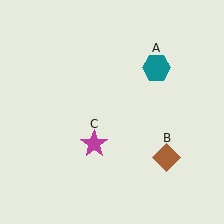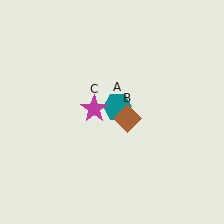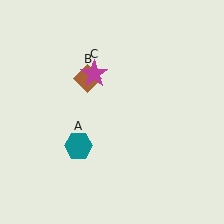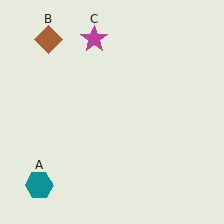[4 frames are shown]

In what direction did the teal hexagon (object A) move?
The teal hexagon (object A) moved down and to the left.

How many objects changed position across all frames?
3 objects changed position: teal hexagon (object A), brown diamond (object B), magenta star (object C).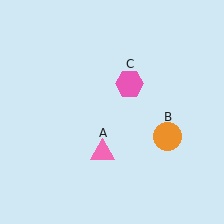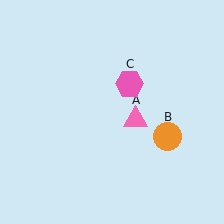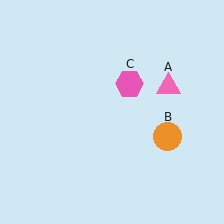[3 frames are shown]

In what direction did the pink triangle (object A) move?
The pink triangle (object A) moved up and to the right.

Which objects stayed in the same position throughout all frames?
Orange circle (object B) and pink hexagon (object C) remained stationary.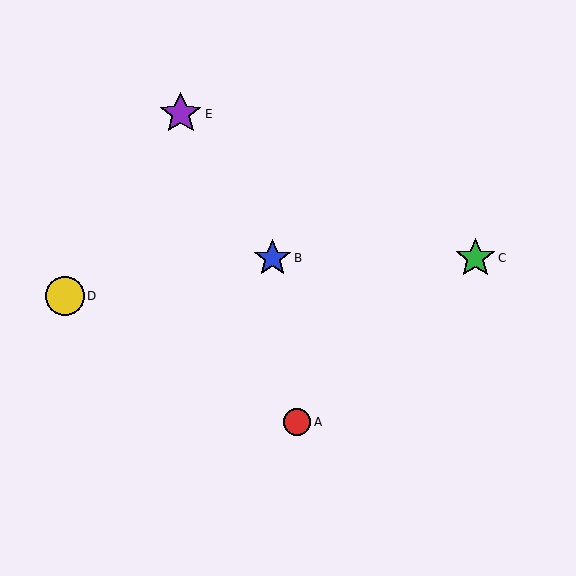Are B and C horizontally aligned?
Yes, both are at y≈258.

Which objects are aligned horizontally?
Objects B, C are aligned horizontally.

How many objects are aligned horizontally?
2 objects (B, C) are aligned horizontally.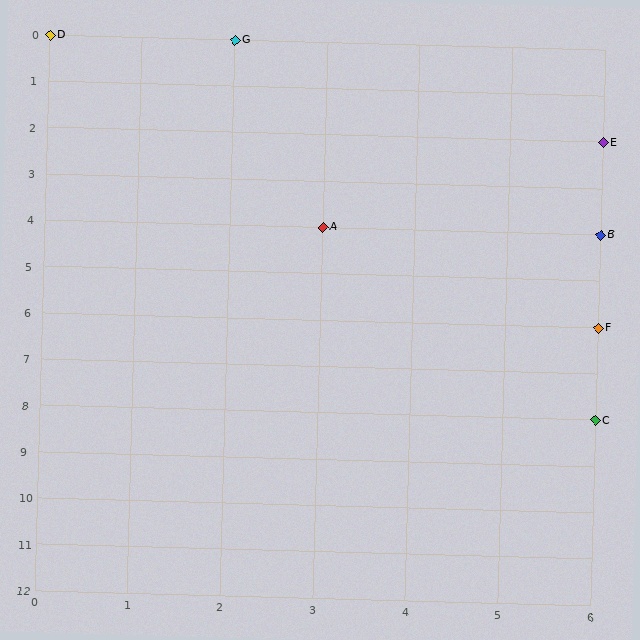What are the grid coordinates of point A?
Point A is at grid coordinates (3, 4).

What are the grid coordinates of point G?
Point G is at grid coordinates (2, 0).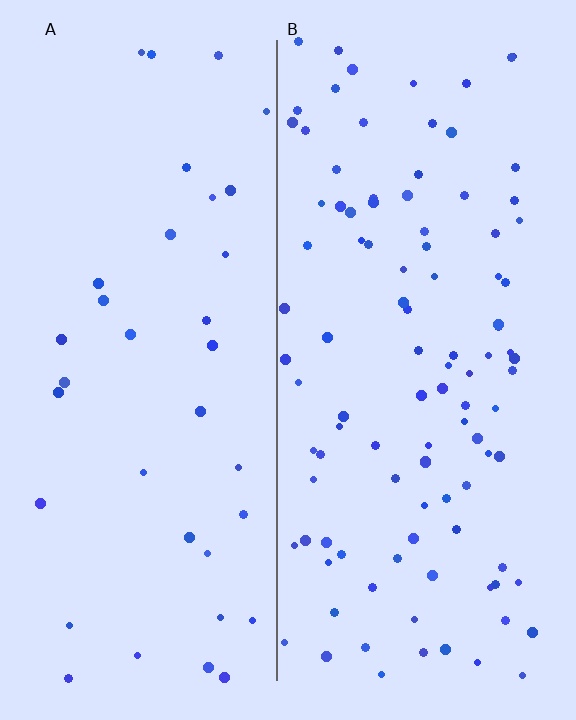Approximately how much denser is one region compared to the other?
Approximately 2.9× — region B over region A.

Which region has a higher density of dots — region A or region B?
B (the right).